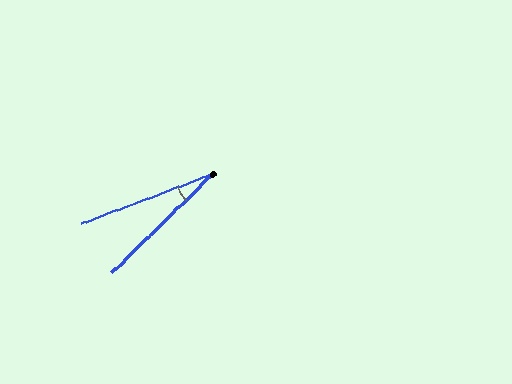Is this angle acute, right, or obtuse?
It is acute.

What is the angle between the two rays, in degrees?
Approximately 24 degrees.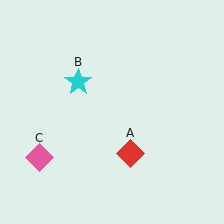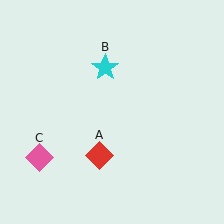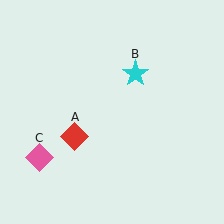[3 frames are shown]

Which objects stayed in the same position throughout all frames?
Pink diamond (object C) remained stationary.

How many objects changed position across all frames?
2 objects changed position: red diamond (object A), cyan star (object B).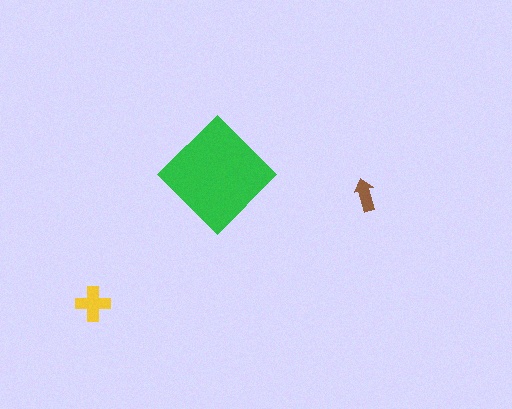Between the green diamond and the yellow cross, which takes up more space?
The green diamond.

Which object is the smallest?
The brown arrow.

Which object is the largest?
The green diamond.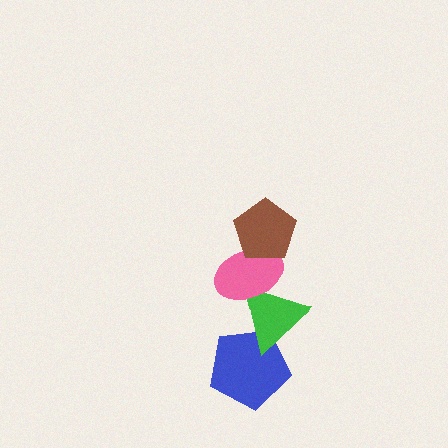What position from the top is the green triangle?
The green triangle is 3rd from the top.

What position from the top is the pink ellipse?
The pink ellipse is 2nd from the top.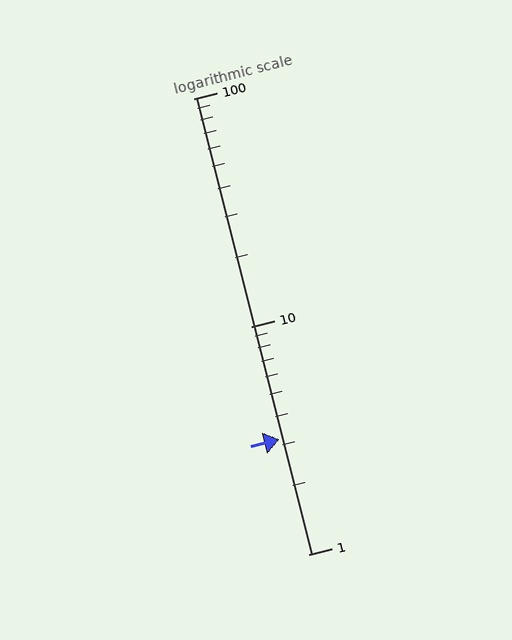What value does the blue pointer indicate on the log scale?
The pointer indicates approximately 3.2.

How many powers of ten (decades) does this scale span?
The scale spans 2 decades, from 1 to 100.